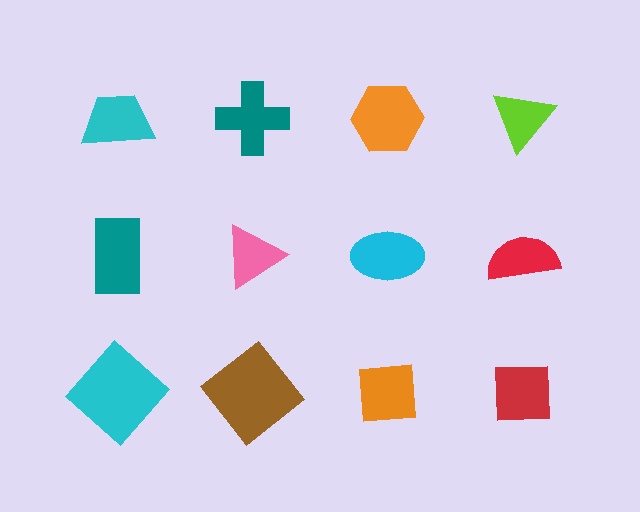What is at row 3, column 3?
An orange square.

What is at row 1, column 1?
A cyan trapezoid.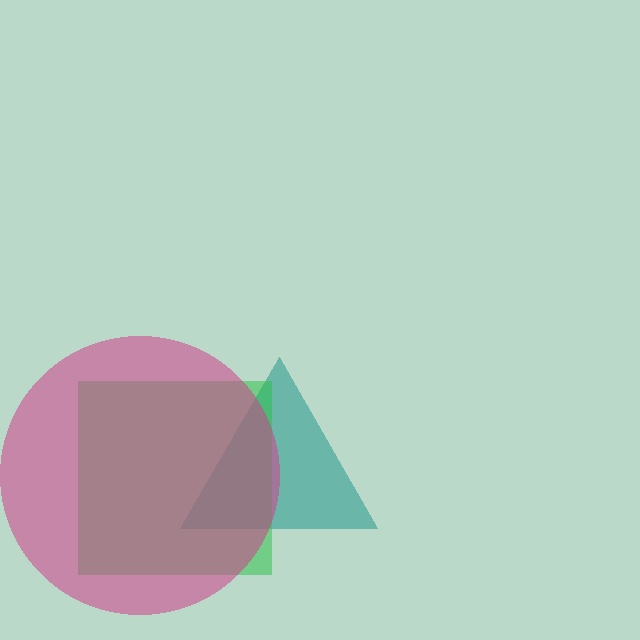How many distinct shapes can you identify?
There are 3 distinct shapes: a teal triangle, a green square, a magenta circle.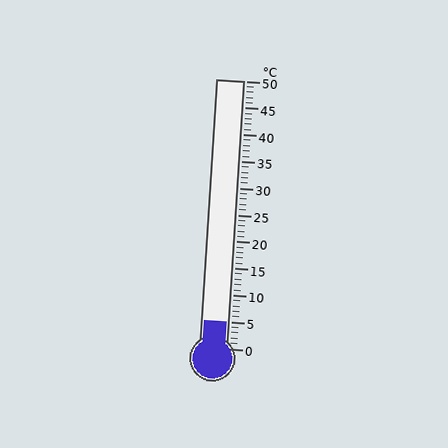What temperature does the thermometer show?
The thermometer shows approximately 5°C.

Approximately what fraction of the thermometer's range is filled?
The thermometer is filled to approximately 10% of its range.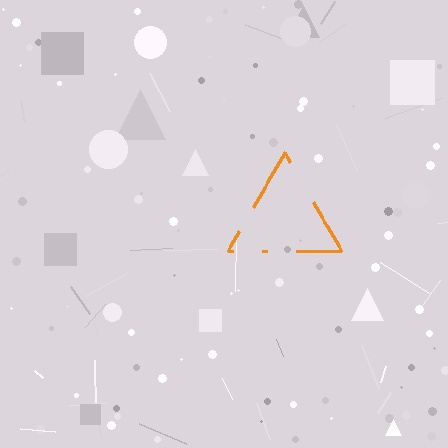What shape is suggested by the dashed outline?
The dashed outline suggests a triangle.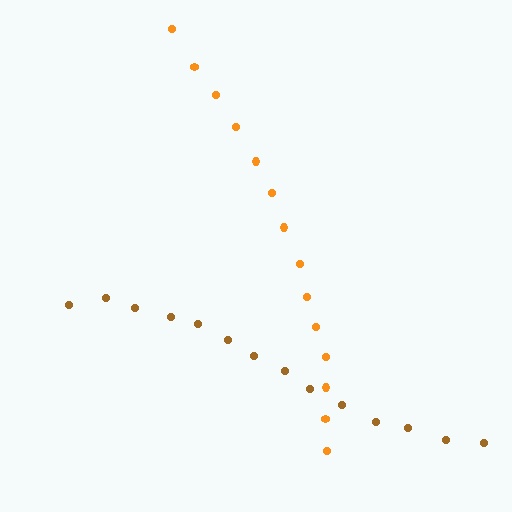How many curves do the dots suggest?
There are 2 distinct paths.